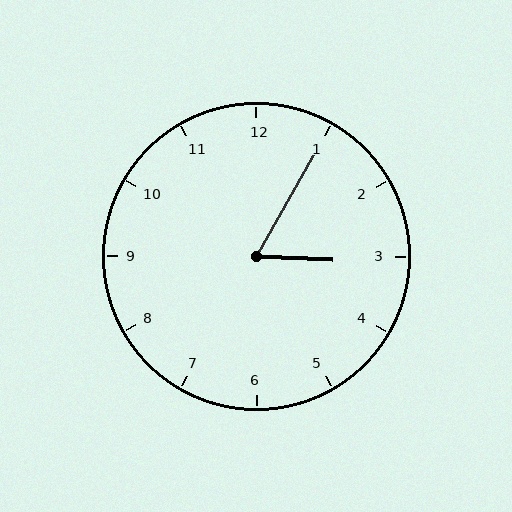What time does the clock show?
3:05.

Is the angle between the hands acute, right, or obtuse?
It is acute.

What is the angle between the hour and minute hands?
Approximately 62 degrees.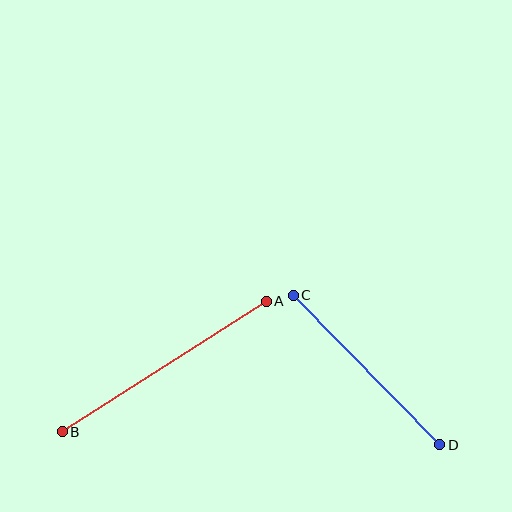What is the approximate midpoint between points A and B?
The midpoint is at approximately (164, 367) pixels.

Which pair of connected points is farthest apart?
Points A and B are farthest apart.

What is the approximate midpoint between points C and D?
The midpoint is at approximately (366, 370) pixels.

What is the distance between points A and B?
The distance is approximately 242 pixels.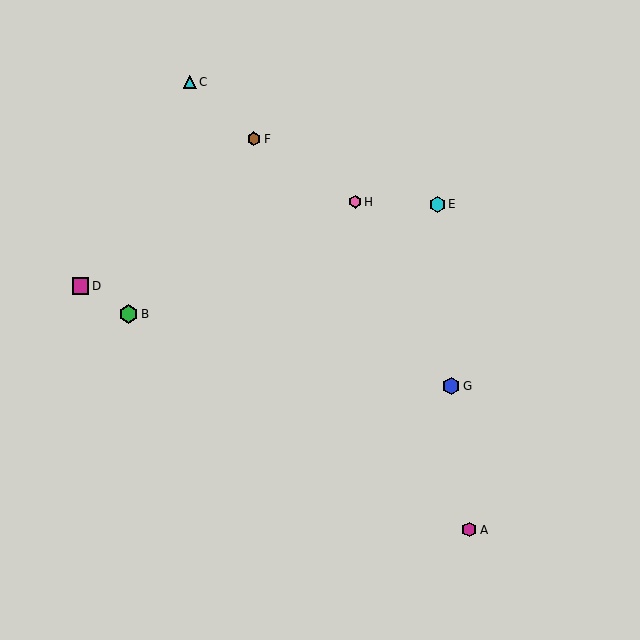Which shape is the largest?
The green hexagon (labeled B) is the largest.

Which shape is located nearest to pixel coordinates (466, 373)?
The blue hexagon (labeled G) at (451, 386) is nearest to that location.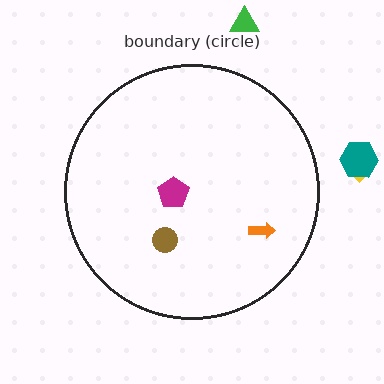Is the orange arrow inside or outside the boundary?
Inside.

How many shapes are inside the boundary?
3 inside, 3 outside.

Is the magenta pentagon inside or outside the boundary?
Inside.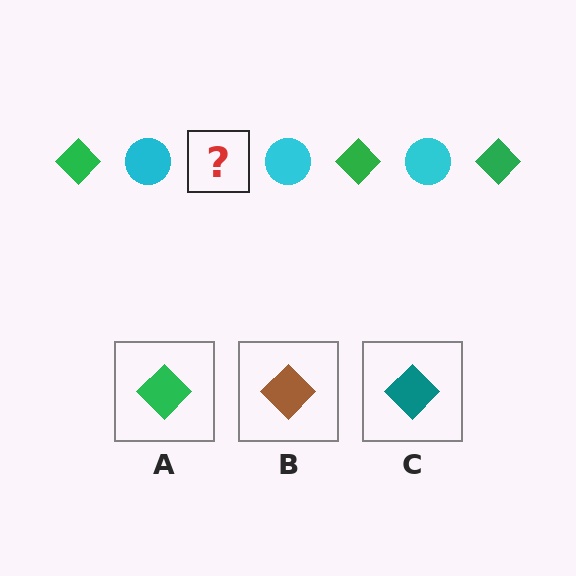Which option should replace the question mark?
Option A.